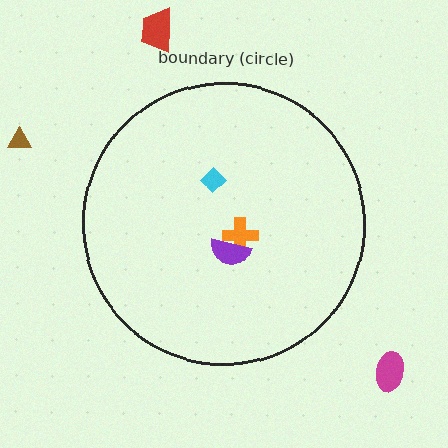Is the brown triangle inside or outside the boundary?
Outside.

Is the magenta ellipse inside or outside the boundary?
Outside.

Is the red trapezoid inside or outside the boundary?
Outside.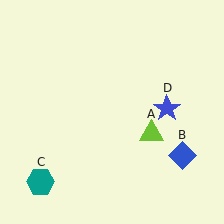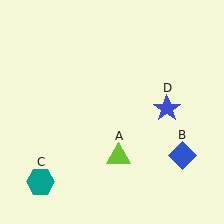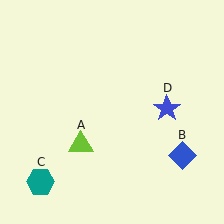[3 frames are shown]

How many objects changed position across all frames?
1 object changed position: lime triangle (object A).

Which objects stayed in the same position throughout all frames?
Blue diamond (object B) and teal hexagon (object C) and blue star (object D) remained stationary.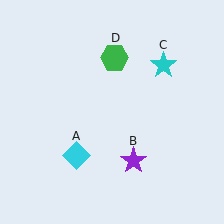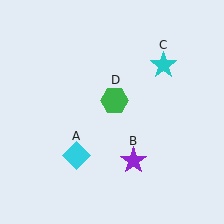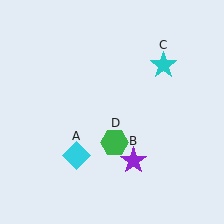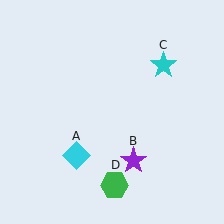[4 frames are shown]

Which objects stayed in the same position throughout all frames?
Cyan diamond (object A) and purple star (object B) and cyan star (object C) remained stationary.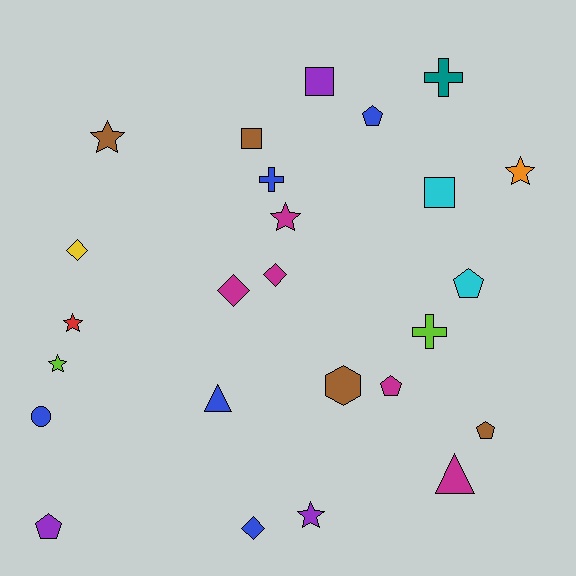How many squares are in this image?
There are 3 squares.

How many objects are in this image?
There are 25 objects.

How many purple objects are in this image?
There are 3 purple objects.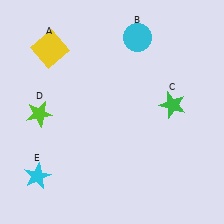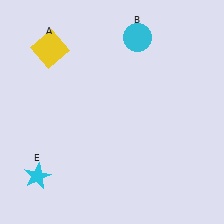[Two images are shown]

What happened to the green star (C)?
The green star (C) was removed in Image 2. It was in the top-right area of Image 1.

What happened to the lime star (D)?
The lime star (D) was removed in Image 2. It was in the bottom-left area of Image 1.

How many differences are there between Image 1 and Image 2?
There are 2 differences between the two images.